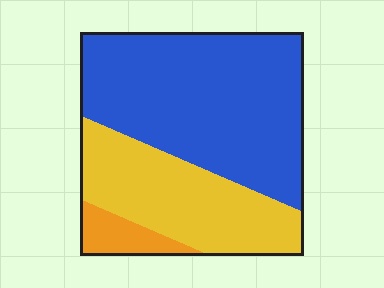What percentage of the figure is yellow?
Yellow takes up between a quarter and a half of the figure.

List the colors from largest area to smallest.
From largest to smallest: blue, yellow, orange.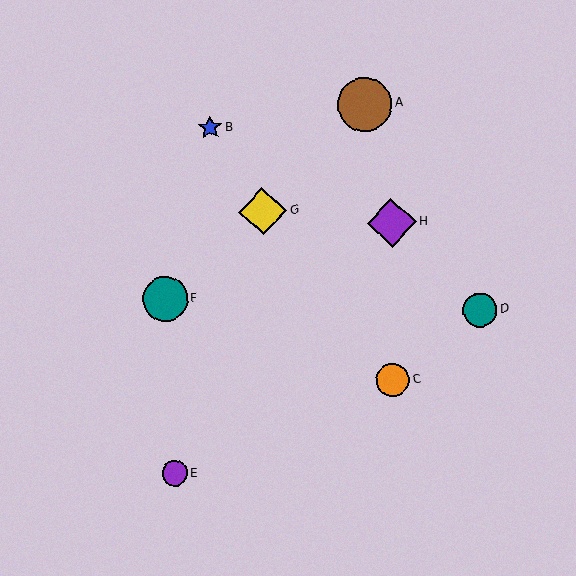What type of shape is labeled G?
Shape G is a yellow diamond.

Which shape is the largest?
The brown circle (labeled A) is the largest.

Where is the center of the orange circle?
The center of the orange circle is at (393, 380).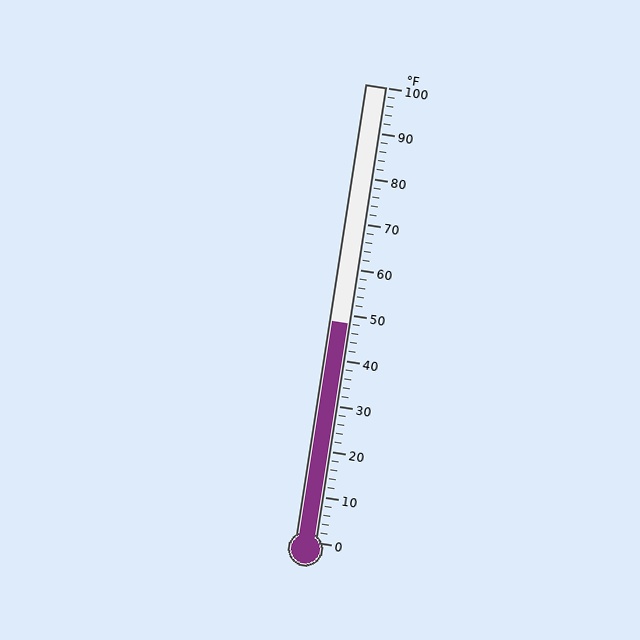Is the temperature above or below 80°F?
The temperature is below 80°F.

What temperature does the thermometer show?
The thermometer shows approximately 48°F.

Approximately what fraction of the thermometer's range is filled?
The thermometer is filled to approximately 50% of its range.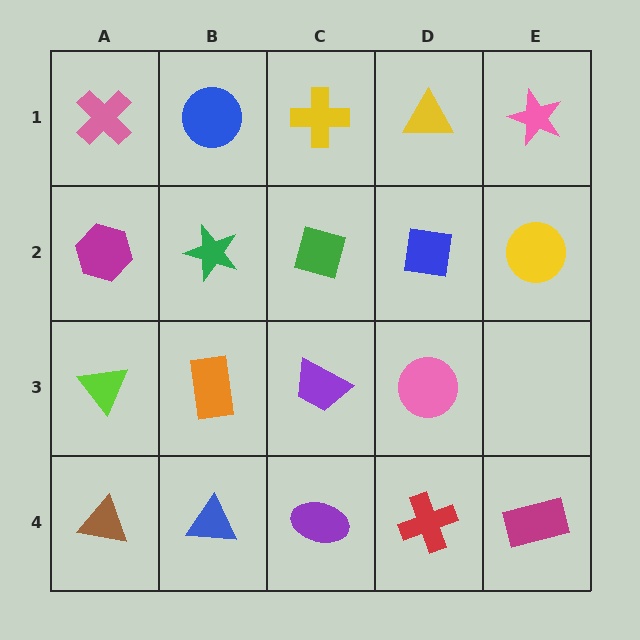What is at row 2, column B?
A green star.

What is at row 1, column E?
A pink star.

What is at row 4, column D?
A red cross.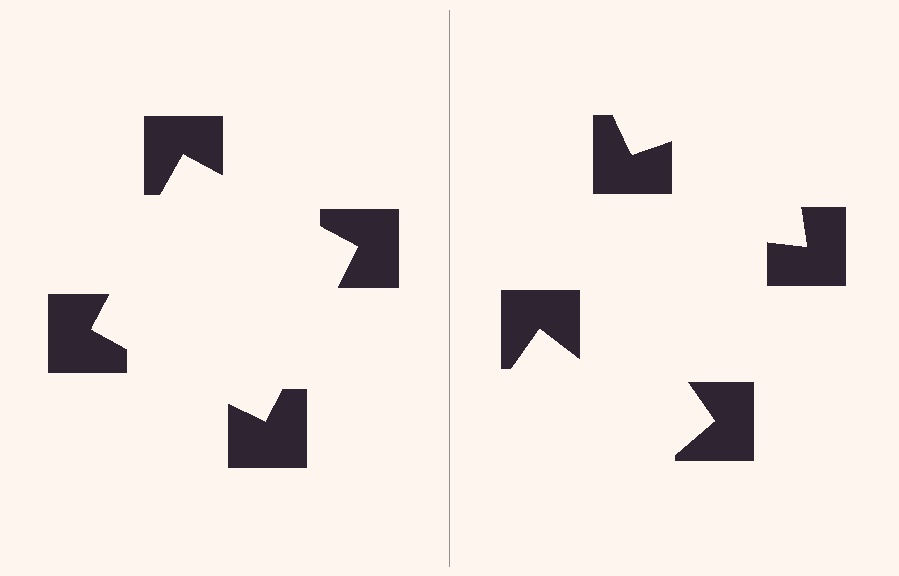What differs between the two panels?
The notched squares are positioned identically on both sides; only the wedge orientations differ. On the left they align to a square; on the right they are misaligned.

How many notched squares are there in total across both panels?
8 — 4 on each side.